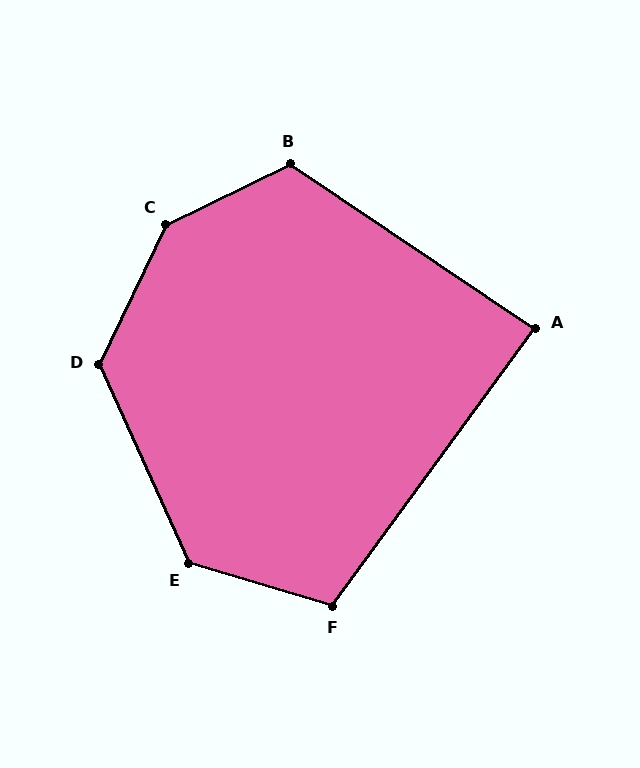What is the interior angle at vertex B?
Approximately 120 degrees (obtuse).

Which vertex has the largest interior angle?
C, at approximately 141 degrees.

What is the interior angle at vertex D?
Approximately 130 degrees (obtuse).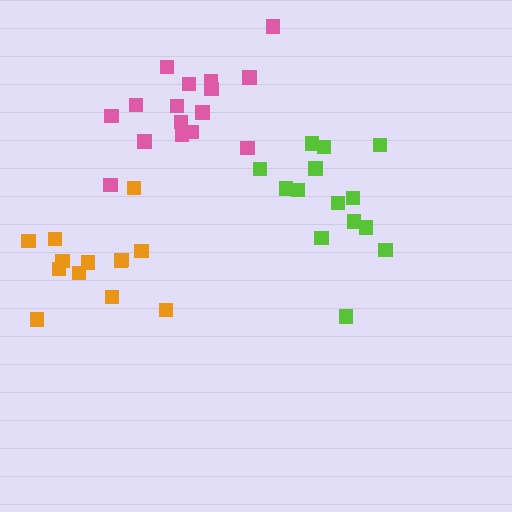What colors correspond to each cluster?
The clusters are colored: pink, orange, lime.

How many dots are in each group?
Group 1: 16 dots, Group 2: 13 dots, Group 3: 14 dots (43 total).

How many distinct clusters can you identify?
There are 3 distinct clusters.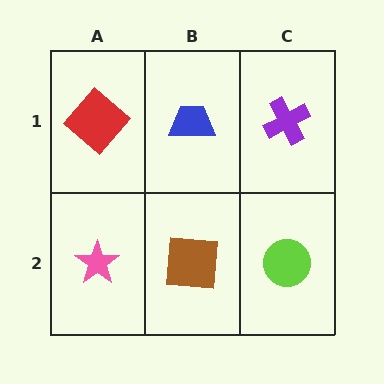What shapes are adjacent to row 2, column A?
A red diamond (row 1, column A), a brown square (row 2, column B).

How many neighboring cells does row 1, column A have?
2.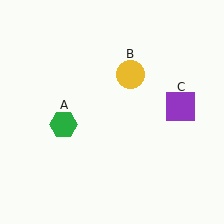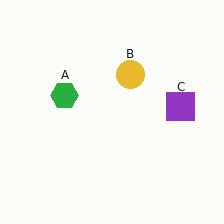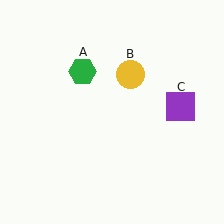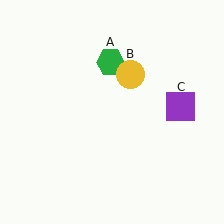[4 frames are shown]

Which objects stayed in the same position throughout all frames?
Yellow circle (object B) and purple square (object C) remained stationary.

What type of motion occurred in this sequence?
The green hexagon (object A) rotated clockwise around the center of the scene.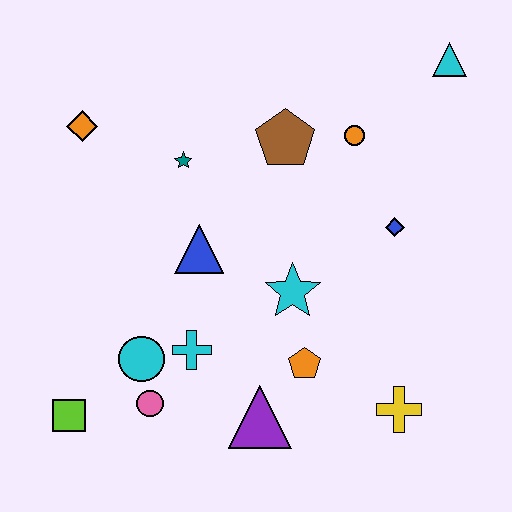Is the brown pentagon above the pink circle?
Yes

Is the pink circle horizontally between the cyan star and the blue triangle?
No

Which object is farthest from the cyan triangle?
The lime square is farthest from the cyan triangle.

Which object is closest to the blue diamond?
The orange circle is closest to the blue diamond.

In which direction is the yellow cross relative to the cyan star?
The yellow cross is below the cyan star.